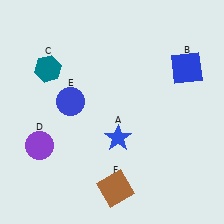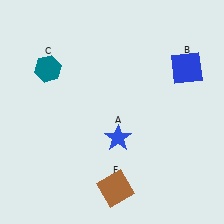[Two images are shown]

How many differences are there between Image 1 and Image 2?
There are 2 differences between the two images.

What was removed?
The blue circle (E), the purple circle (D) were removed in Image 2.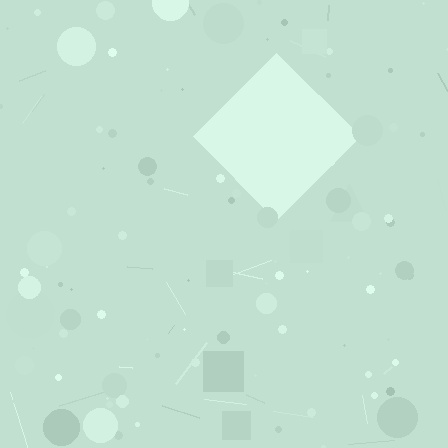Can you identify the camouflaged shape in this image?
The camouflaged shape is a diamond.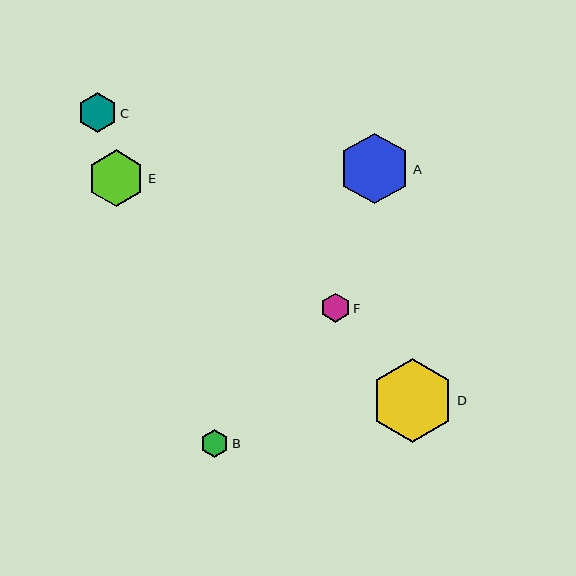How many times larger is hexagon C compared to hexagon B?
Hexagon C is approximately 1.4 times the size of hexagon B.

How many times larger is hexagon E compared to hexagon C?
Hexagon E is approximately 1.4 times the size of hexagon C.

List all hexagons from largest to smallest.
From largest to smallest: D, A, E, C, F, B.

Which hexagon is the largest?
Hexagon D is the largest with a size of approximately 83 pixels.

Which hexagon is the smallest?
Hexagon B is the smallest with a size of approximately 28 pixels.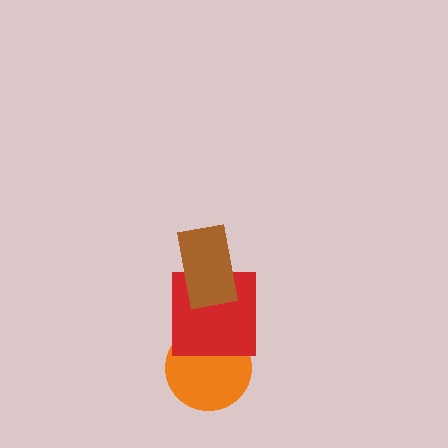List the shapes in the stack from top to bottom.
From top to bottom: the brown rectangle, the red square, the orange circle.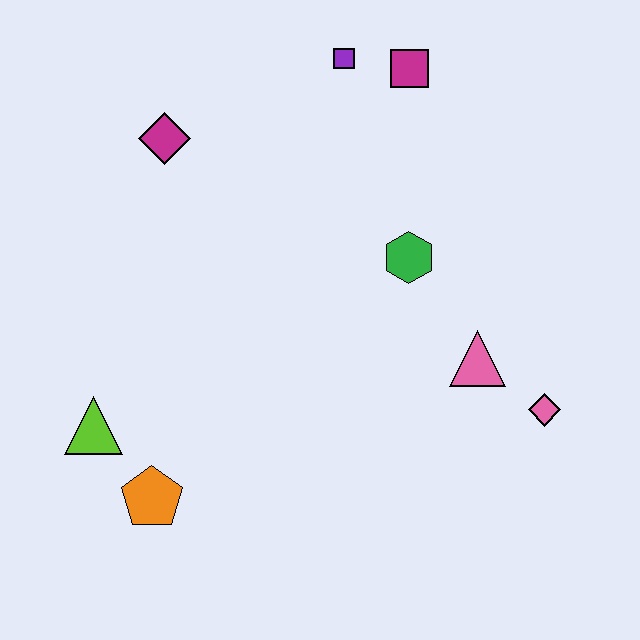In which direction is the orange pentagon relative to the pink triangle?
The orange pentagon is to the left of the pink triangle.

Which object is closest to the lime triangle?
The orange pentagon is closest to the lime triangle.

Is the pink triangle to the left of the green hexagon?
No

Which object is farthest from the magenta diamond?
The pink diamond is farthest from the magenta diamond.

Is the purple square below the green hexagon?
No